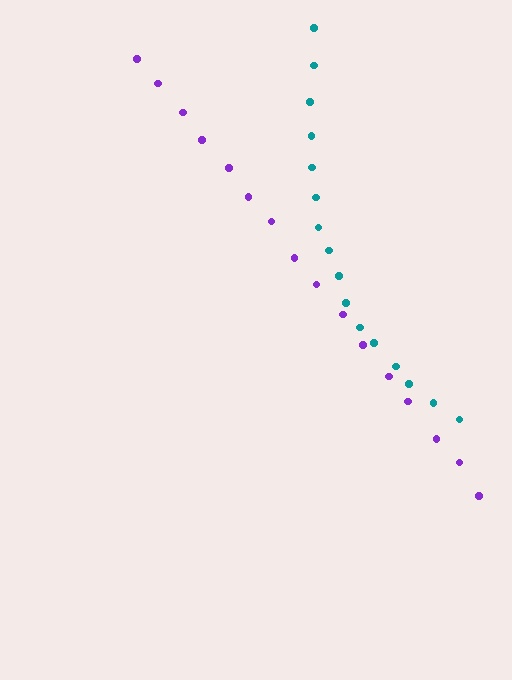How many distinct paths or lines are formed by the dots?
There are 2 distinct paths.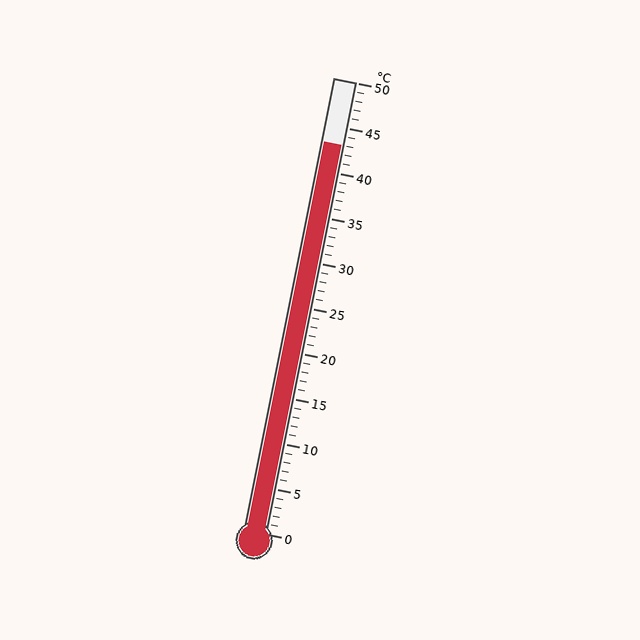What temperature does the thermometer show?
The thermometer shows approximately 43°C.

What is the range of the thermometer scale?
The thermometer scale ranges from 0°C to 50°C.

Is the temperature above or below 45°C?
The temperature is below 45°C.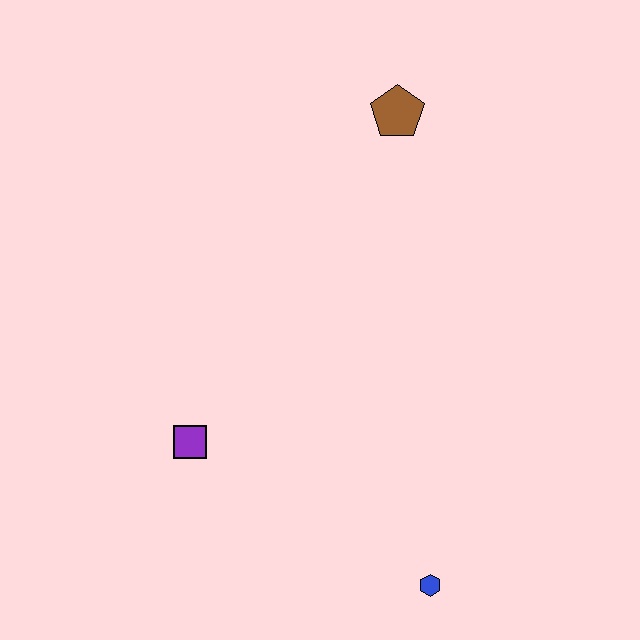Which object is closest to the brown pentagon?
The purple square is closest to the brown pentagon.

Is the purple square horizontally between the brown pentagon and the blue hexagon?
No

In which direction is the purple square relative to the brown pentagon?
The purple square is below the brown pentagon.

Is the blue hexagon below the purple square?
Yes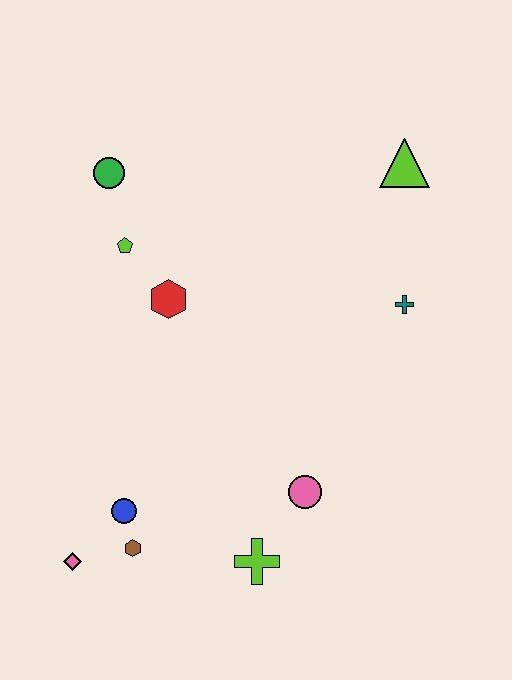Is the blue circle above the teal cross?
No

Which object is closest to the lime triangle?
The teal cross is closest to the lime triangle.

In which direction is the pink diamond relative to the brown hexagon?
The pink diamond is to the left of the brown hexagon.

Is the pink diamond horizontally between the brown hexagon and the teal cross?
No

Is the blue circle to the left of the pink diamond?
No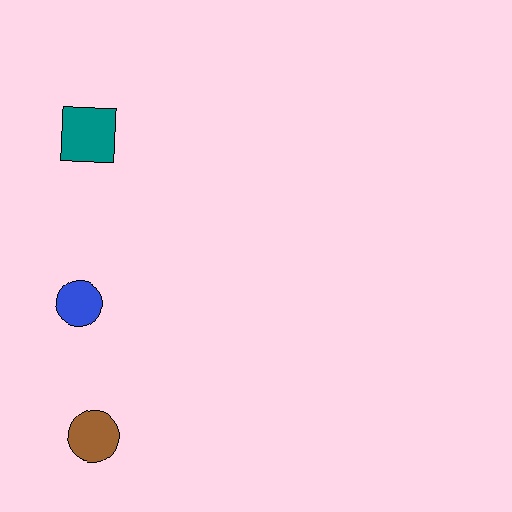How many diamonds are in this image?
There are no diamonds.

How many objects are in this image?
There are 3 objects.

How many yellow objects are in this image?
There are no yellow objects.